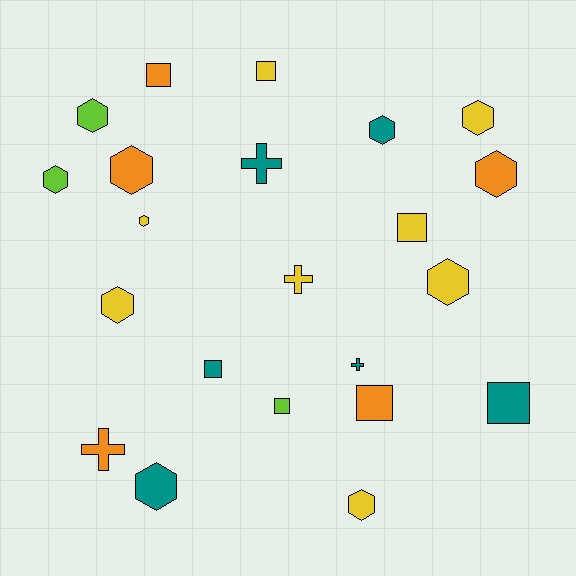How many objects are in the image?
There are 22 objects.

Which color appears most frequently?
Yellow, with 8 objects.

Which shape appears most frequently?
Hexagon, with 11 objects.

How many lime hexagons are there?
There are 2 lime hexagons.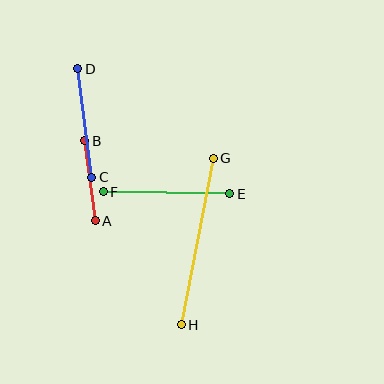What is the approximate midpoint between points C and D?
The midpoint is at approximately (85, 123) pixels.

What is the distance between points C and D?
The distance is approximately 110 pixels.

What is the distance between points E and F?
The distance is approximately 126 pixels.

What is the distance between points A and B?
The distance is approximately 80 pixels.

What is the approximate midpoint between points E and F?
The midpoint is at approximately (166, 193) pixels.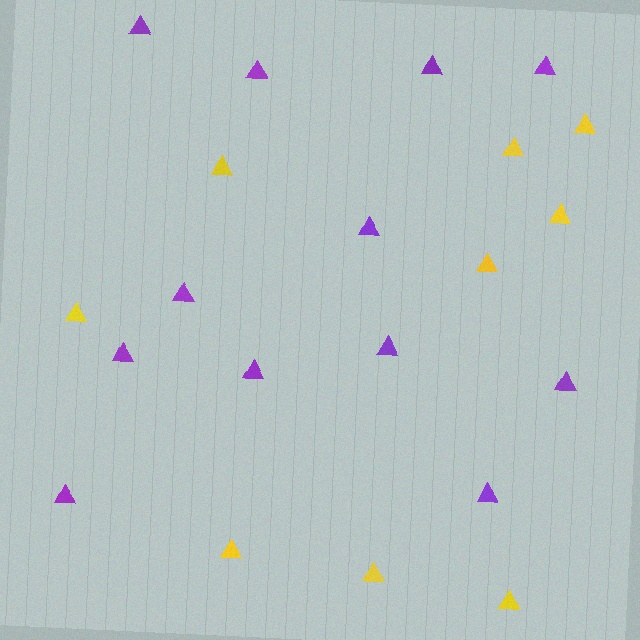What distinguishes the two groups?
There are 2 groups: one group of purple triangles (12) and one group of yellow triangles (9).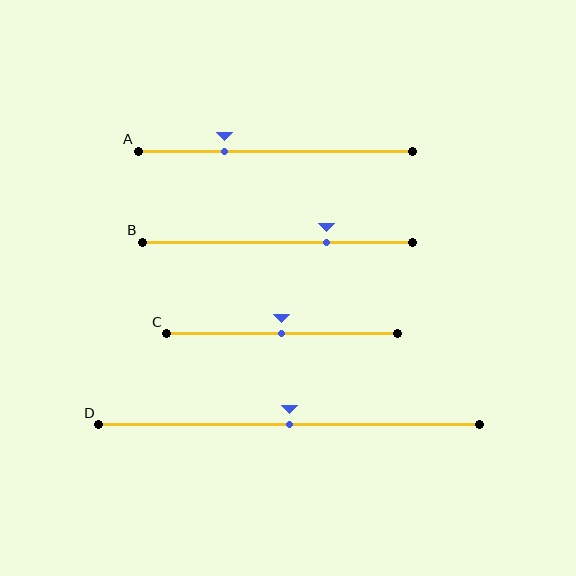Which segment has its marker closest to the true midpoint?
Segment C has its marker closest to the true midpoint.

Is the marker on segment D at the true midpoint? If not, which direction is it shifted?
Yes, the marker on segment D is at the true midpoint.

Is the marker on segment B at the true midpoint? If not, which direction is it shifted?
No, the marker on segment B is shifted to the right by about 18% of the segment length.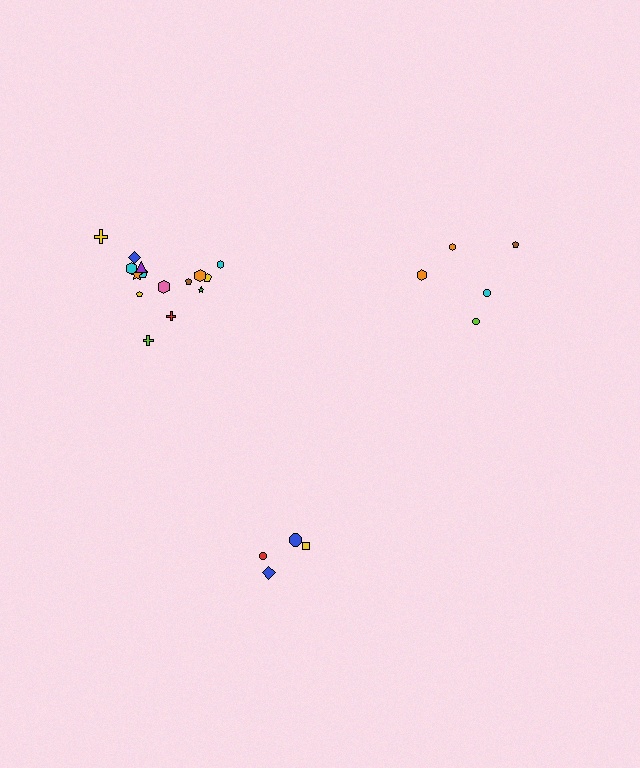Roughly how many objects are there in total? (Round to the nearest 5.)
Roughly 25 objects in total.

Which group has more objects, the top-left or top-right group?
The top-left group.